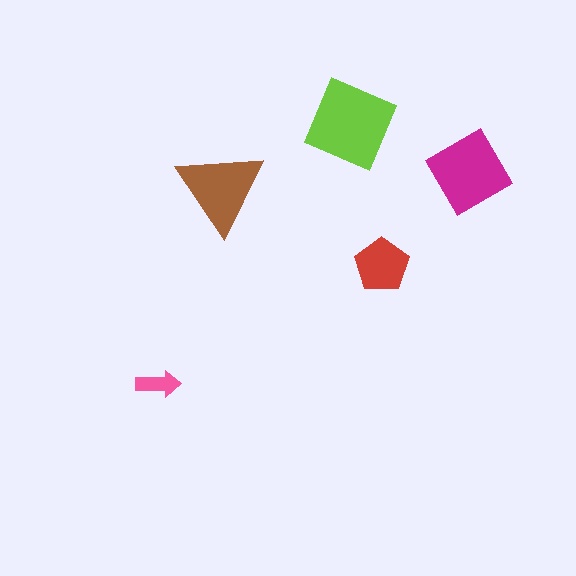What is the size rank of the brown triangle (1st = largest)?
3rd.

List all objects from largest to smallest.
The lime square, the magenta diamond, the brown triangle, the red pentagon, the pink arrow.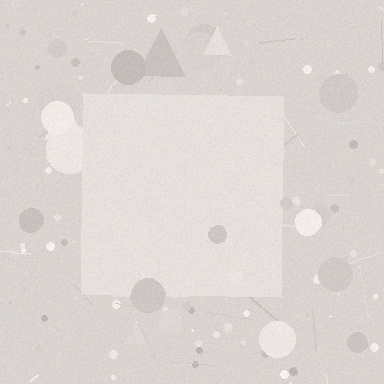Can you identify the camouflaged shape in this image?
The camouflaged shape is a square.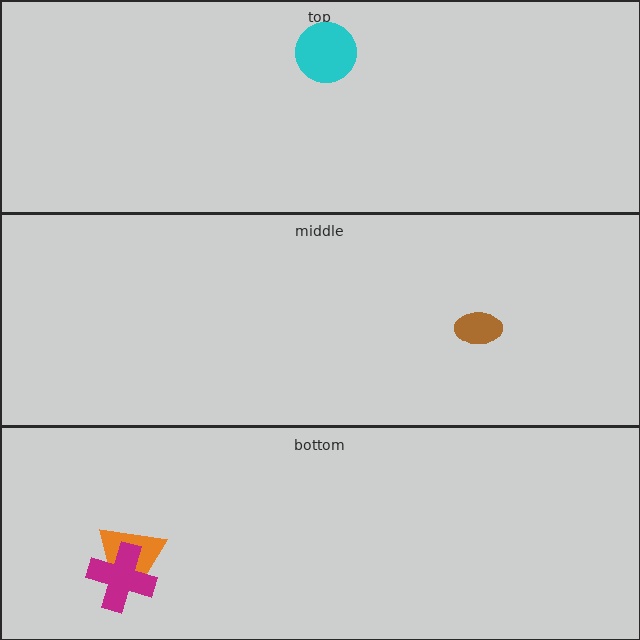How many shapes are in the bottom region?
2.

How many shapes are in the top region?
1.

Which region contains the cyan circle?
The top region.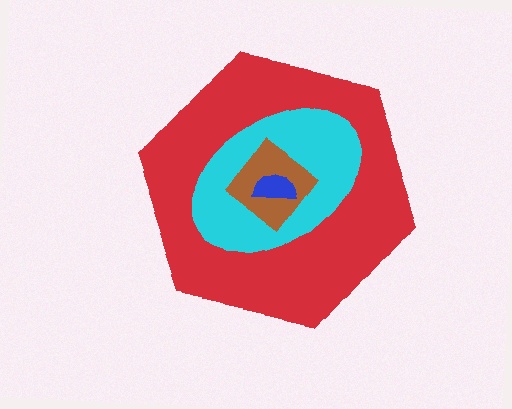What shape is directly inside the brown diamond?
The blue semicircle.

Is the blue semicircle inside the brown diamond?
Yes.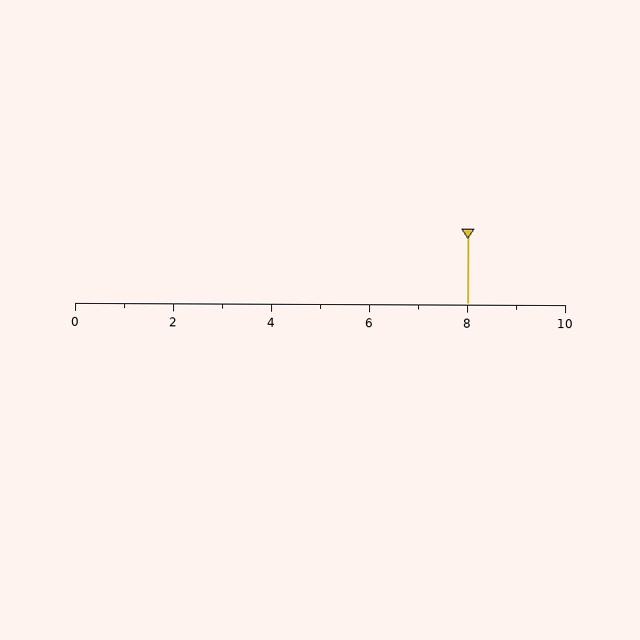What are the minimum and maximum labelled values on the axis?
The axis runs from 0 to 10.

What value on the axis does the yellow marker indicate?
The marker indicates approximately 8.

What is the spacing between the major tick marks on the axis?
The major ticks are spaced 2 apart.